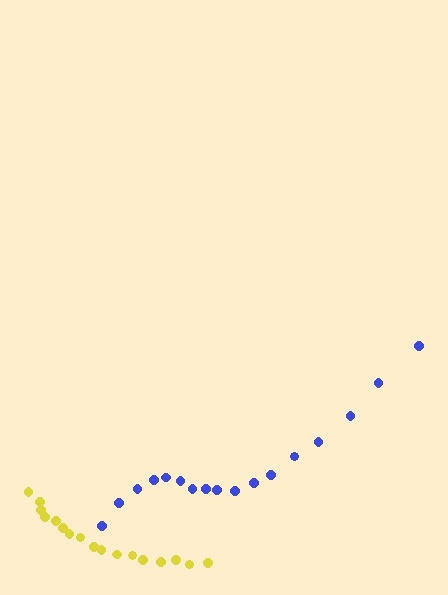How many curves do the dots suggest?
There are 2 distinct paths.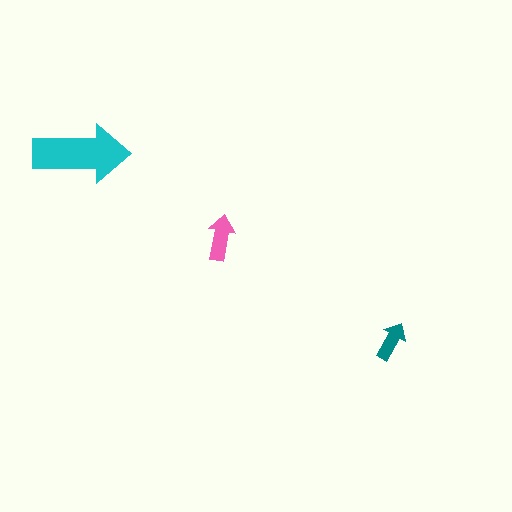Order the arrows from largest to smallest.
the cyan one, the pink one, the teal one.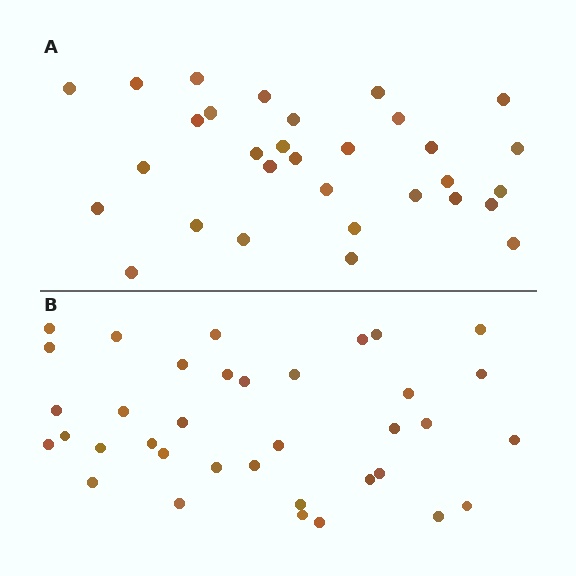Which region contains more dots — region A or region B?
Region B (the bottom region) has more dots.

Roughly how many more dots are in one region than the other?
Region B has about 5 more dots than region A.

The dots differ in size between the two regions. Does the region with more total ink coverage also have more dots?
No. Region A has more total ink coverage because its dots are larger, but region B actually contains more individual dots. Total area can be misleading — the number of items is what matters here.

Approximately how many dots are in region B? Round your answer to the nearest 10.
About 40 dots. (The exact count is 36, which rounds to 40.)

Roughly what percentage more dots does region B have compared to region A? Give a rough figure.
About 15% more.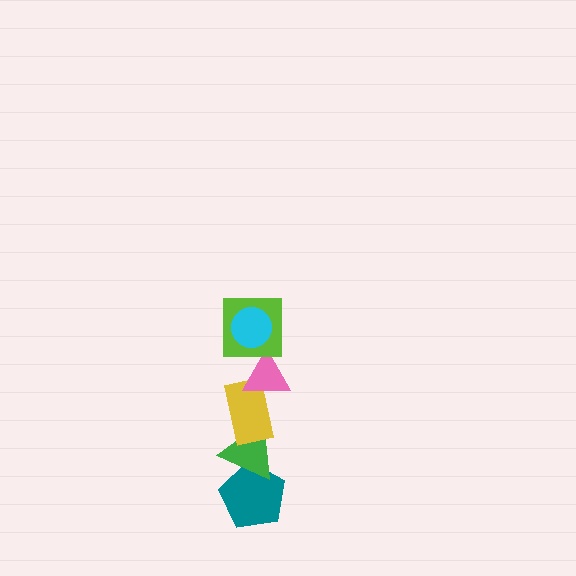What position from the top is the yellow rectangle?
The yellow rectangle is 4th from the top.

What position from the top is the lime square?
The lime square is 2nd from the top.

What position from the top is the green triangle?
The green triangle is 5th from the top.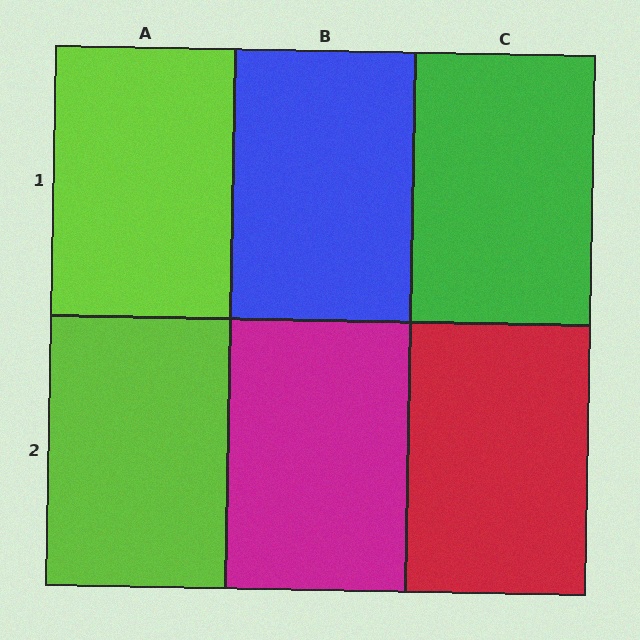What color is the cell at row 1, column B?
Blue.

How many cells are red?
1 cell is red.